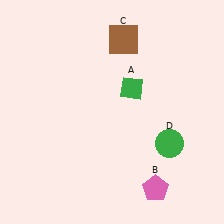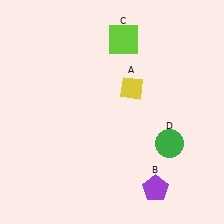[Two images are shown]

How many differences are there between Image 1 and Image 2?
There are 3 differences between the two images.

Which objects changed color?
A changed from green to yellow. B changed from pink to purple. C changed from brown to lime.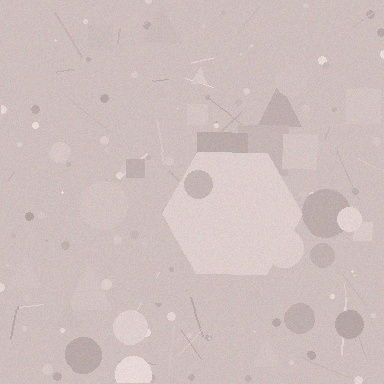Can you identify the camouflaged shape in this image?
The camouflaged shape is a hexagon.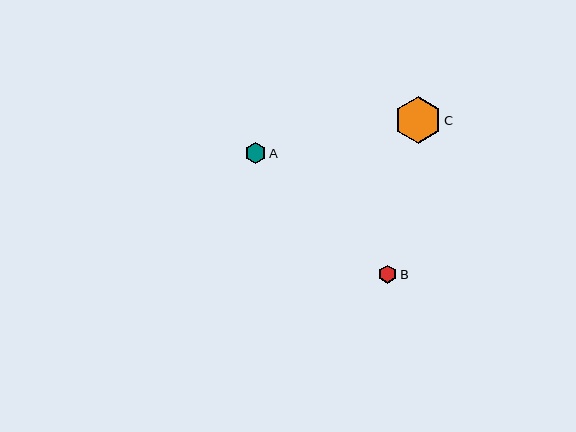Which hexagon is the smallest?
Hexagon B is the smallest with a size of approximately 18 pixels.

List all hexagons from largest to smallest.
From largest to smallest: C, A, B.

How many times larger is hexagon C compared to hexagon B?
Hexagon C is approximately 2.6 times the size of hexagon B.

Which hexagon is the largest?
Hexagon C is the largest with a size of approximately 47 pixels.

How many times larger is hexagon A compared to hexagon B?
Hexagon A is approximately 1.2 times the size of hexagon B.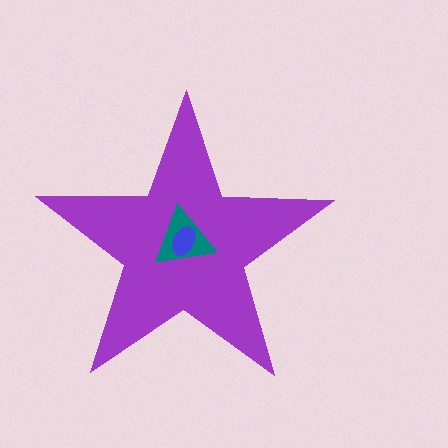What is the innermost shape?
The blue ellipse.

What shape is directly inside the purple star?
The teal triangle.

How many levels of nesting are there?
3.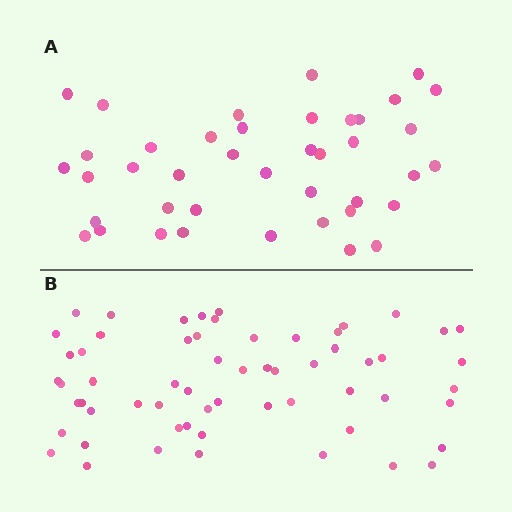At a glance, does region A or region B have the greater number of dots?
Region B (the bottom region) has more dots.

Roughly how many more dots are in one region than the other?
Region B has approximately 20 more dots than region A.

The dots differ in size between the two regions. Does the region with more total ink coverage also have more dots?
No. Region A has more total ink coverage because its dots are larger, but region B actually contains more individual dots. Total area can be misleading — the number of items is what matters here.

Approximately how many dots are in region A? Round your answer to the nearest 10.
About 40 dots. (The exact count is 41, which rounds to 40.)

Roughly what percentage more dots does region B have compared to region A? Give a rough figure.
About 45% more.